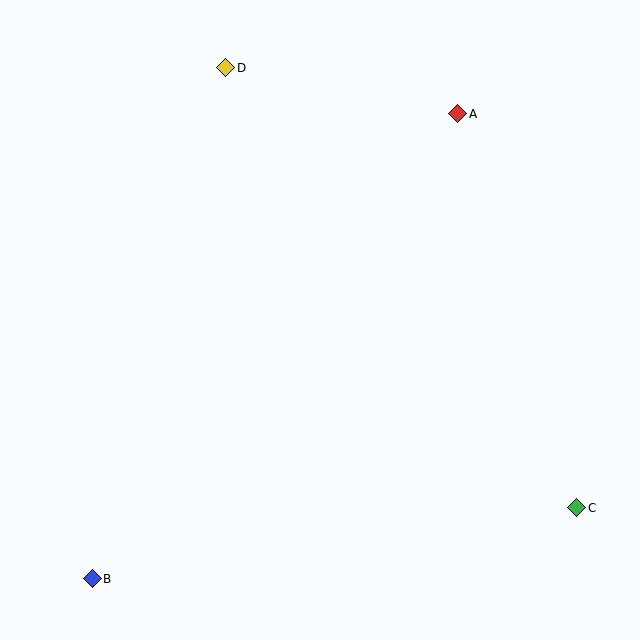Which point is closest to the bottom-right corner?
Point C is closest to the bottom-right corner.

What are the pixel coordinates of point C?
Point C is at (577, 508).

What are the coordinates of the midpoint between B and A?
The midpoint between B and A is at (275, 346).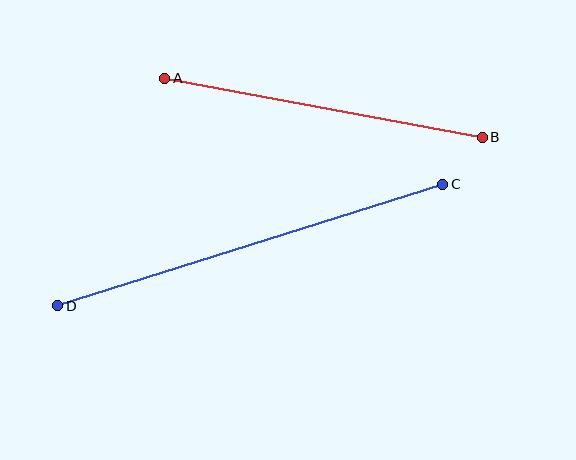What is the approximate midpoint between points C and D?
The midpoint is at approximately (250, 245) pixels.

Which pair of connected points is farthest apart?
Points C and D are farthest apart.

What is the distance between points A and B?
The distance is approximately 323 pixels.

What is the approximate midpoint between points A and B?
The midpoint is at approximately (324, 108) pixels.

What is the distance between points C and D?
The distance is approximately 404 pixels.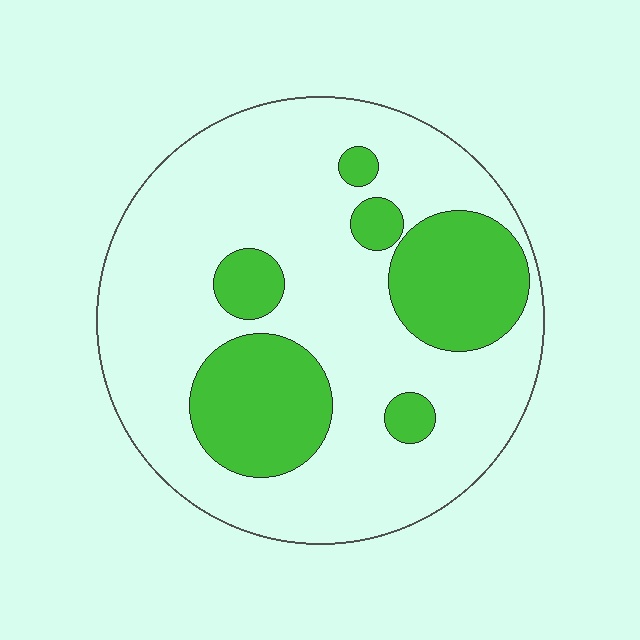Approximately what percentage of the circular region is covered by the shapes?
Approximately 25%.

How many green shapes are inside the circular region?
6.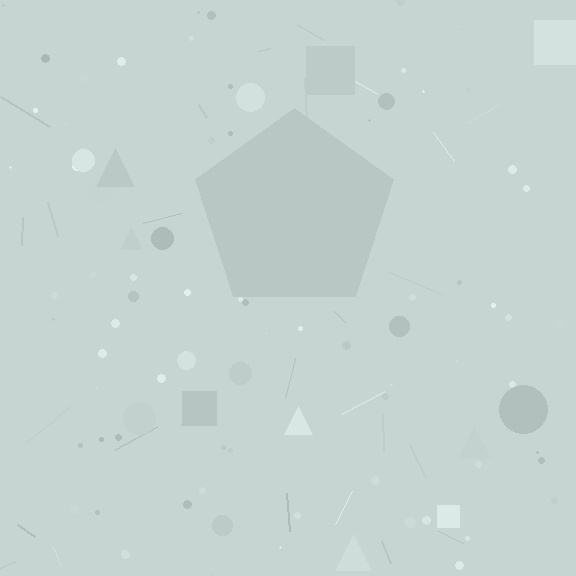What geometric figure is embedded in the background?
A pentagon is embedded in the background.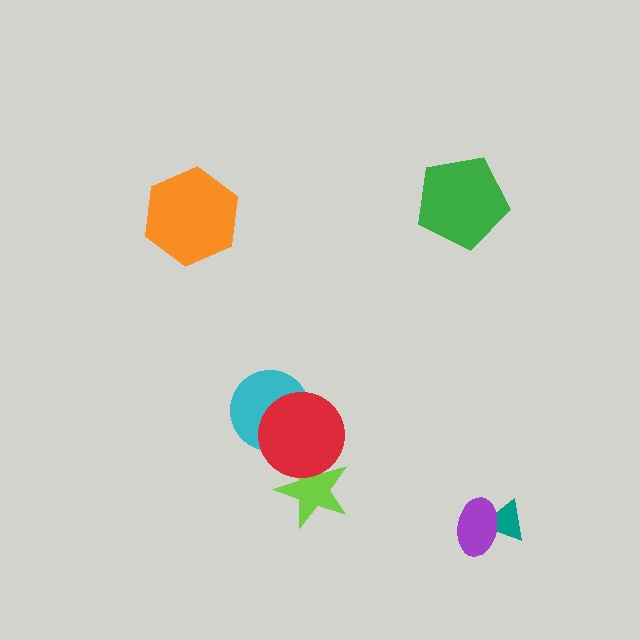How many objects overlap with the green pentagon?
0 objects overlap with the green pentagon.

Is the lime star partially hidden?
Yes, it is partially covered by another shape.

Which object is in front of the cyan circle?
The red circle is in front of the cyan circle.